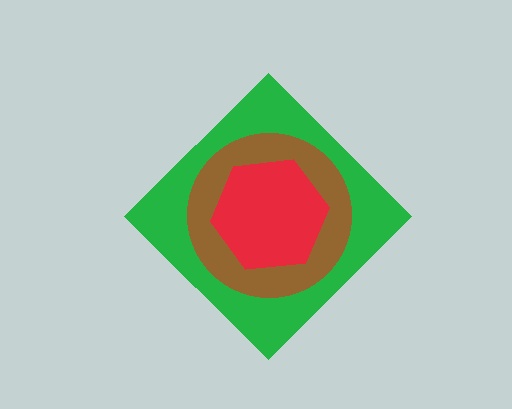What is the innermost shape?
The red hexagon.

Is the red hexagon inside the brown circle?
Yes.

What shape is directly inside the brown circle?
The red hexagon.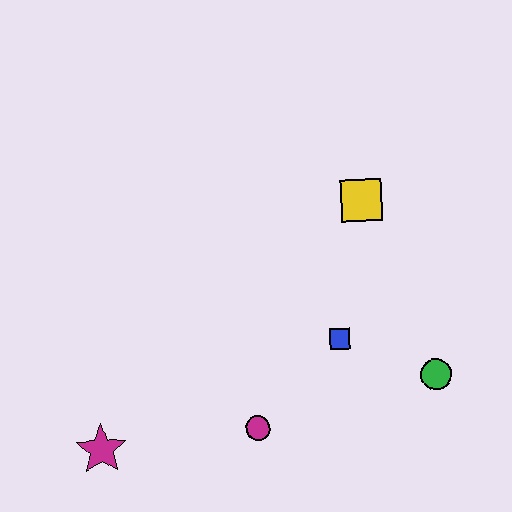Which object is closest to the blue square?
The green circle is closest to the blue square.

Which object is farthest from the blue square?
The magenta star is farthest from the blue square.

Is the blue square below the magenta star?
No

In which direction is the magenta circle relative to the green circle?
The magenta circle is to the left of the green circle.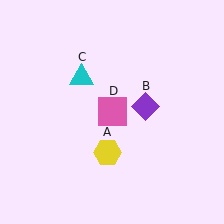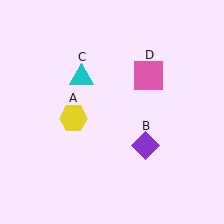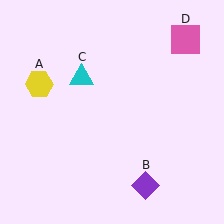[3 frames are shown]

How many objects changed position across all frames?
3 objects changed position: yellow hexagon (object A), purple diamond (object B), pink square (object D).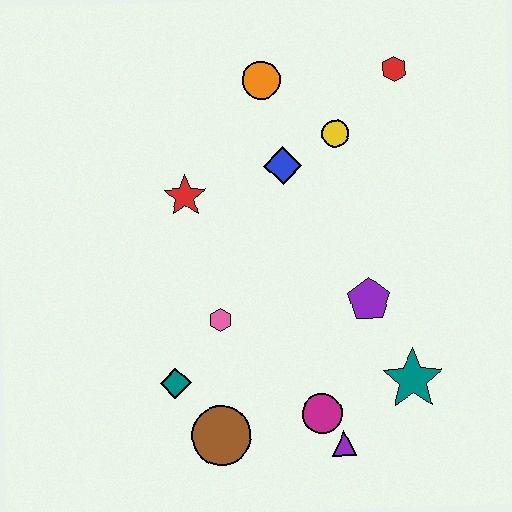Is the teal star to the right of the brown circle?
Yes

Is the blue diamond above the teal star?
Yes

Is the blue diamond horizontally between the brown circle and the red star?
No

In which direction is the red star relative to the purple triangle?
The red star is above the purple triangle.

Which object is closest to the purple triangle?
The magenta circle is closest to the purple triangle.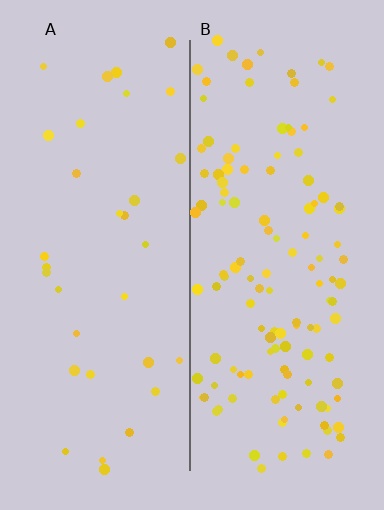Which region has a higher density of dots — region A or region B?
B (the right).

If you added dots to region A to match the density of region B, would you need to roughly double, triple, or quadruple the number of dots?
Approximately quadruple.